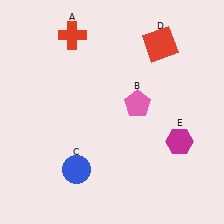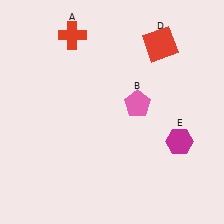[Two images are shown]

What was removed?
The blue circle (C) was removed in Image 2.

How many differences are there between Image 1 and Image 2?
There is 1 difference between the two images.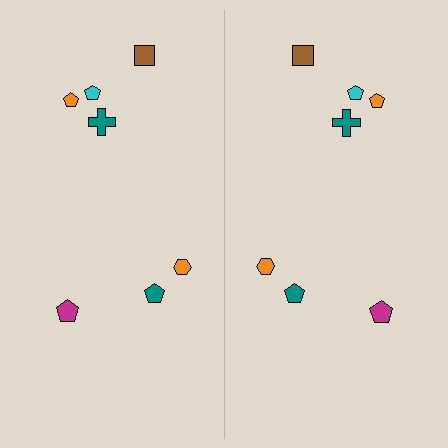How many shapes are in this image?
There are 14 shapes in this image.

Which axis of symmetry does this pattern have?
The pattern has a vertical axis of symmetry running through the center of the image.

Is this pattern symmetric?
Yes, this pattern has bilateral (reflection) symmetry.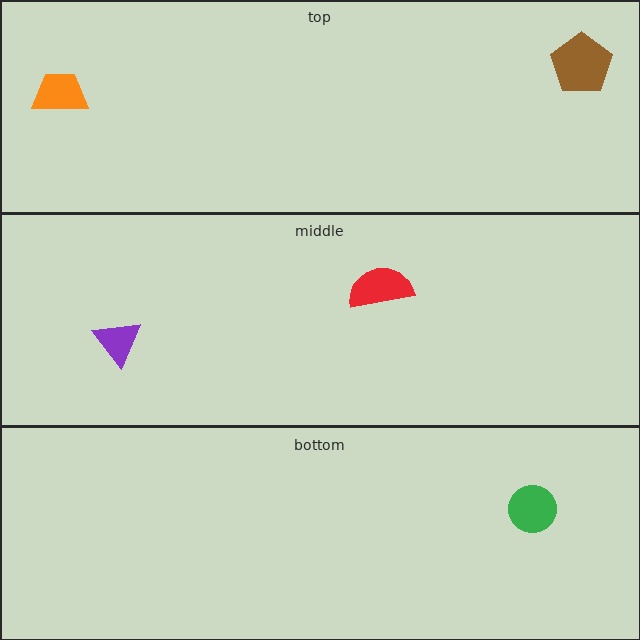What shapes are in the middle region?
The red semicircle, the purple triangle.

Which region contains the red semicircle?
The middle region.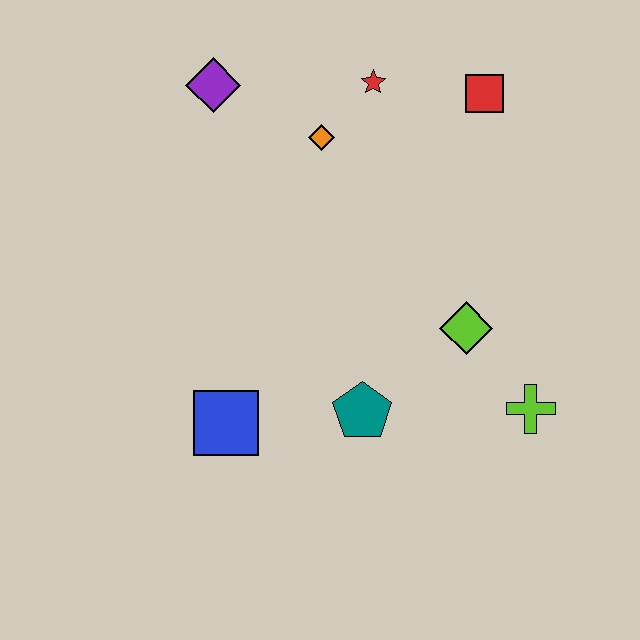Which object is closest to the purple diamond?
The orange diamond is closest to the purple diamond.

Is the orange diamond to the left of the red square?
Yes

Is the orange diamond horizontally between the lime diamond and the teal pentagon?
No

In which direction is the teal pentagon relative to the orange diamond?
The teal pentagon is below the orange diamond.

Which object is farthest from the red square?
The blue square is farthest from the red square.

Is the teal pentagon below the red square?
Yes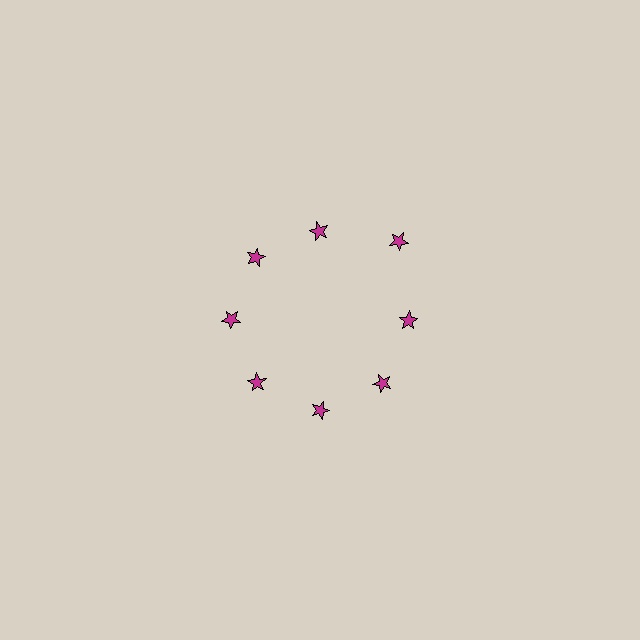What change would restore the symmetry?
The symmetry would be restored by moving it inward, back onto the ring so that all 8 stars sit at equal angles and equal distance from the center.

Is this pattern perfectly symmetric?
No. The 8 magenta stars are arranged in a ring, but one element near the 2 o'clock position is pushed outward from the center, breaking the 8-fold rotational symmetry.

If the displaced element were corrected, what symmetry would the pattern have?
It would have 8-fold rotational symmetry — the pattern would map onto itself every 45 degrees.